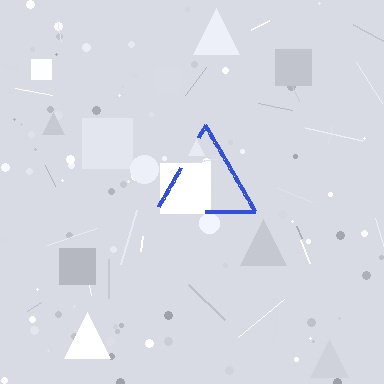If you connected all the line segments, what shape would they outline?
They would outline a triangle.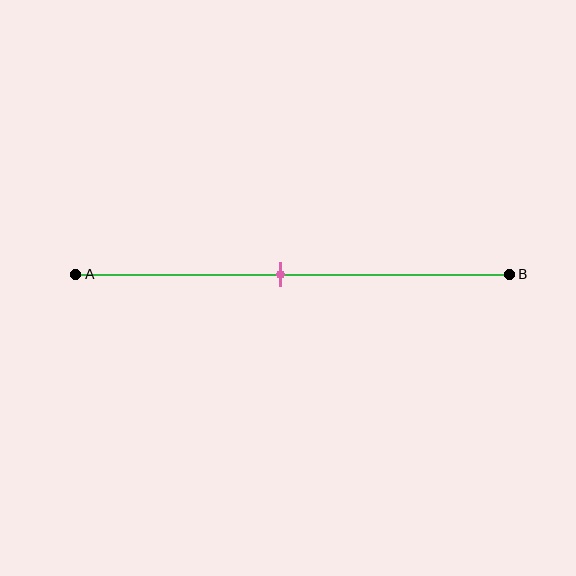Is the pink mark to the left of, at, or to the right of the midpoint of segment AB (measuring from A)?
The pink mark is approximately at the midpoint of segment AB.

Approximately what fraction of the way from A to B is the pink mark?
The pink mark is approximately 45% of the way from A to B.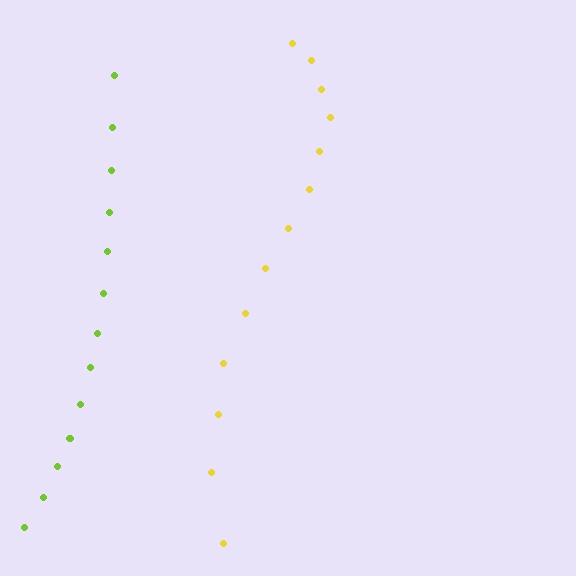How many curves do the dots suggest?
There are 2 distinct paths.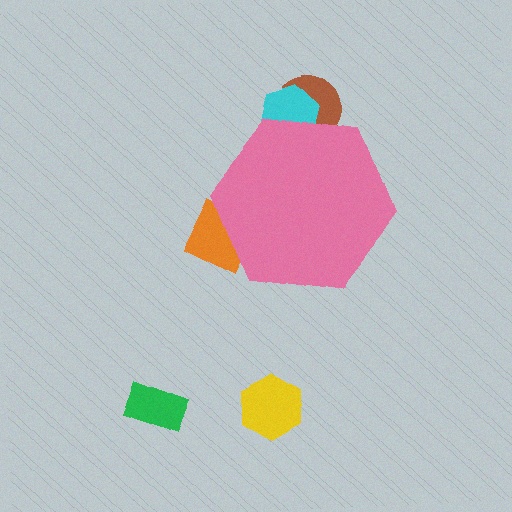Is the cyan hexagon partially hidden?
Yes, the cyan hexagon is partially hidden behind the pink hexagon.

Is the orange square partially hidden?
Yes, the orange square is partially hidden behind the pink hexagon.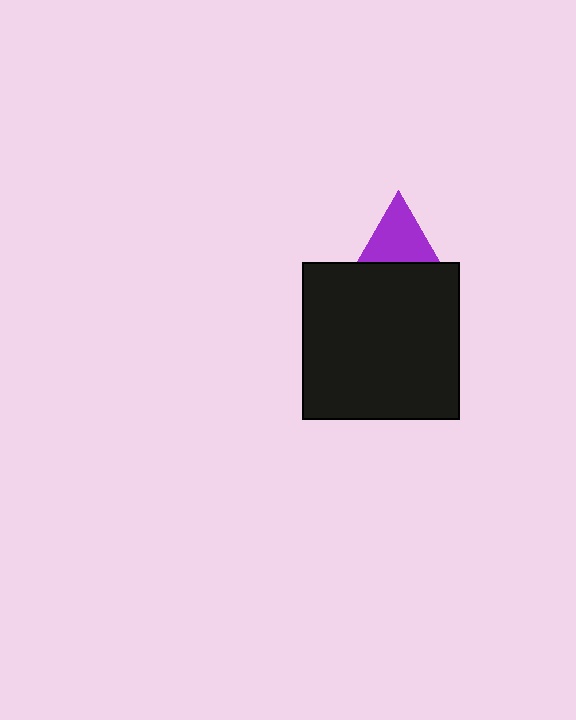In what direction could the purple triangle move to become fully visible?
The purple triangle could move up. That would shift it out from behind the black square entirely.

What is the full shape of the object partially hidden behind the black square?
The partially hidden object is a purple triangle.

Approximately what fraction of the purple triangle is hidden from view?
Roughly 56% of the purple triangle is hidden behind the black square.